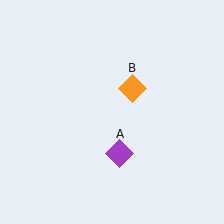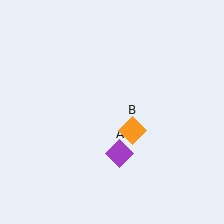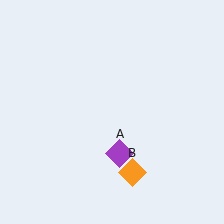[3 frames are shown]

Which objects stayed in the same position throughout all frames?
Purple diamond (object A) remained stationary.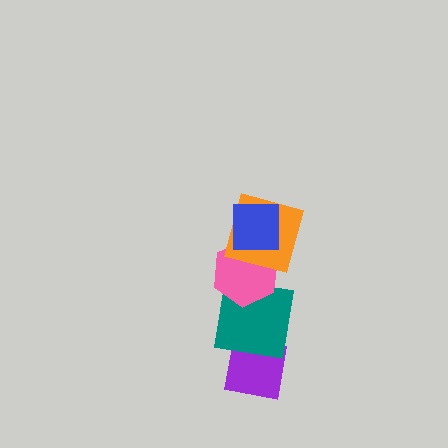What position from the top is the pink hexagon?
The pink hexagon is 3rd from the top.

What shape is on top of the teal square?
The pink hexagon is on top of the teal square.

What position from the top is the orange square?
The orange square is 2nd from the top.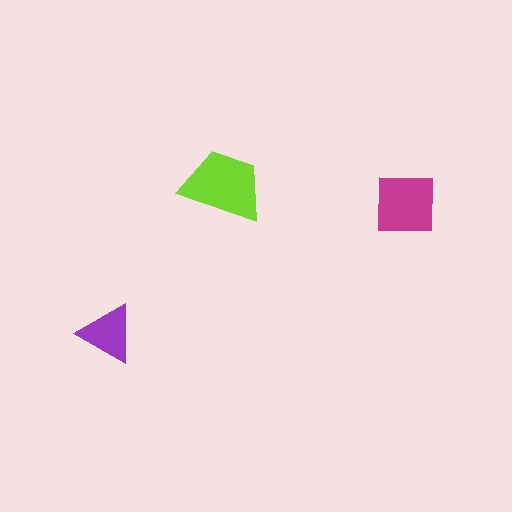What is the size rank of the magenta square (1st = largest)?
2nd.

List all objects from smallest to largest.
The purple triangle, the magenta square, the lime trapezoid.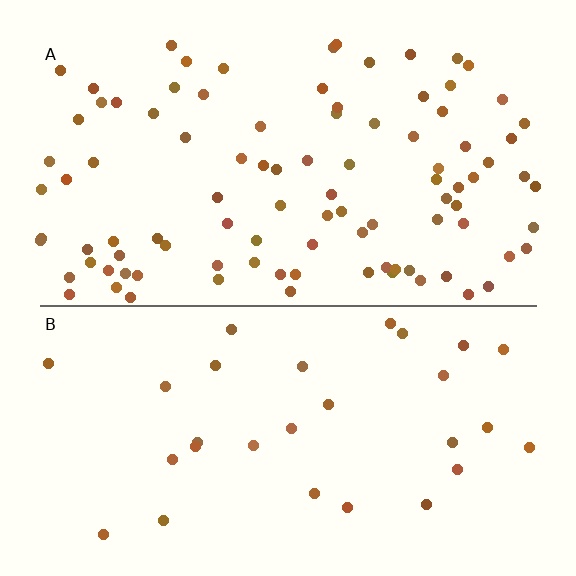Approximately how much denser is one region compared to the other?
Approximately 3.3× — region A over region B.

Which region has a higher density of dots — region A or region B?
A (the top).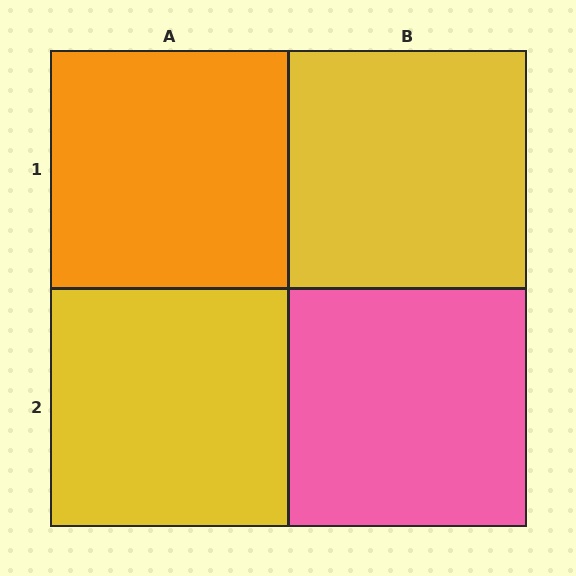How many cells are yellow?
2 cells are yellow.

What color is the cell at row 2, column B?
Pink.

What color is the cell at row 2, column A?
Yellow.